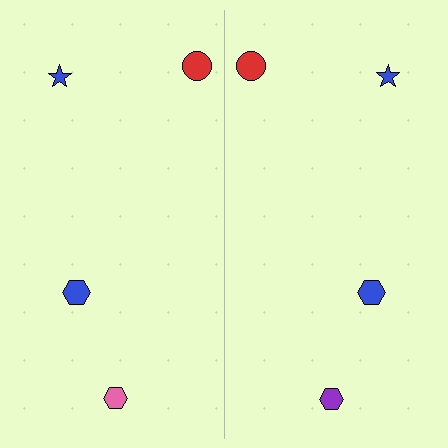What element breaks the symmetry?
The purple hexagon on the right side breaks the symmetry — its mirror counterpart is pink.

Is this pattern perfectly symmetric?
No, the pattern is not perfectly symmetric. The purple hexagon on the right side breaks the symmetry — its mirror counterpart is pink.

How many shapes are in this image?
There are 8 shapes in this image.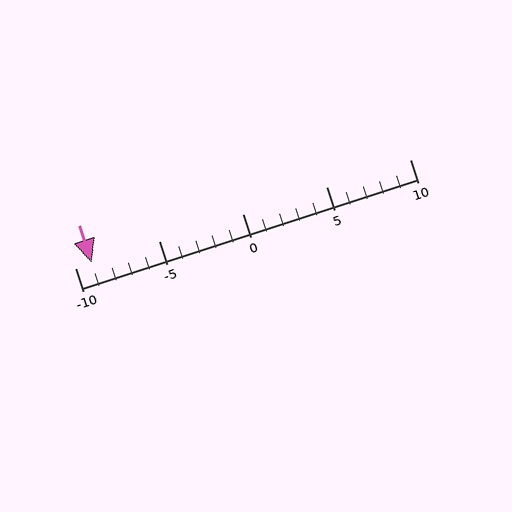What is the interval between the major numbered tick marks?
The major tick marks are spaced 5 units apart.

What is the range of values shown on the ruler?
The ruler shows values from -10 to 10.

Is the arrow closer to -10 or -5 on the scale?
The arrow is closer to -10.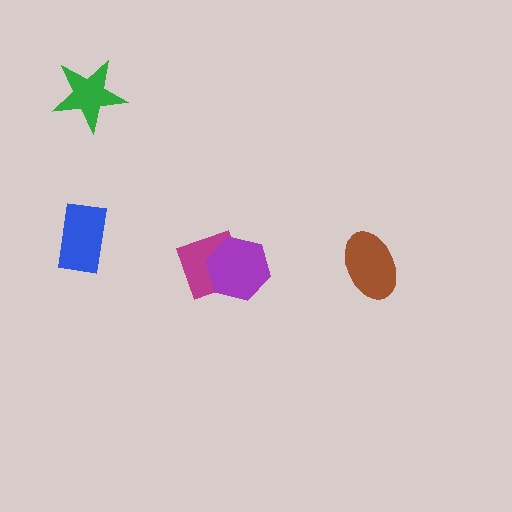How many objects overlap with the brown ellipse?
0 objects overlap with the brown ellipse.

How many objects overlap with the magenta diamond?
1 object overlaps with the magenta diamond.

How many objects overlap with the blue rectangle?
0 objects overlap with the blue rectangle.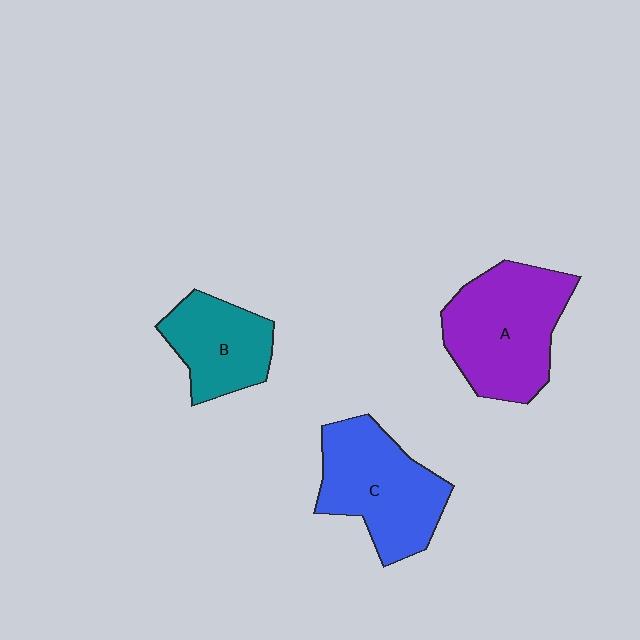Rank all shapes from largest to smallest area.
From largest to smallest: A (purple), C (blue), B (teal).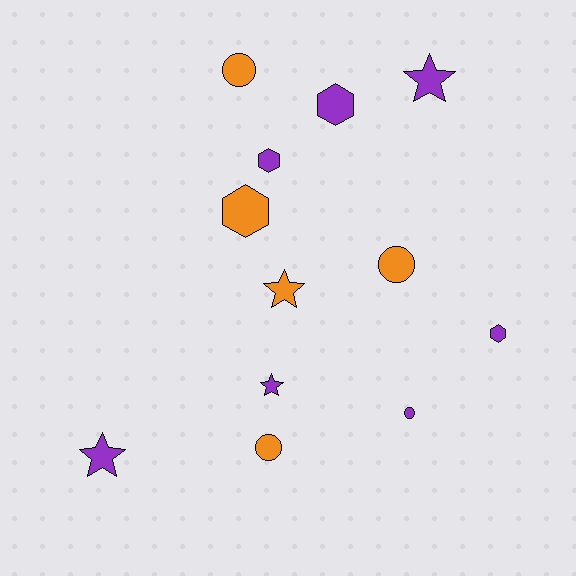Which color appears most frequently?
Purple, with 7 objects.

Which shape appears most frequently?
Hexagon, with 4 objects.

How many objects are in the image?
There are 12 objects.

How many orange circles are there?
There are 3 orange circles.